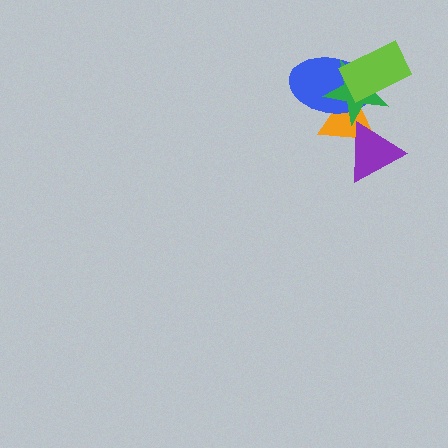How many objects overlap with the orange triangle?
4 objects overlap with the orange triangle.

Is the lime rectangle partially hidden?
No, no other shape covers it.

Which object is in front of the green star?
The lime rectangle is in front of the green star.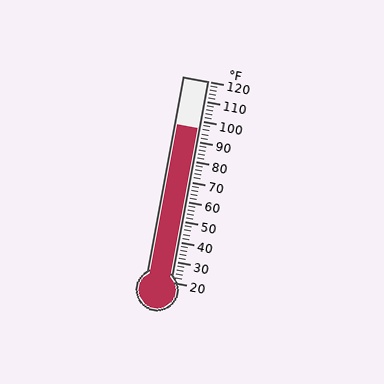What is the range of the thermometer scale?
The thermometer scale ranges from 20°F to 120°F.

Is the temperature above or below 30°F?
The temperature is above 30°F.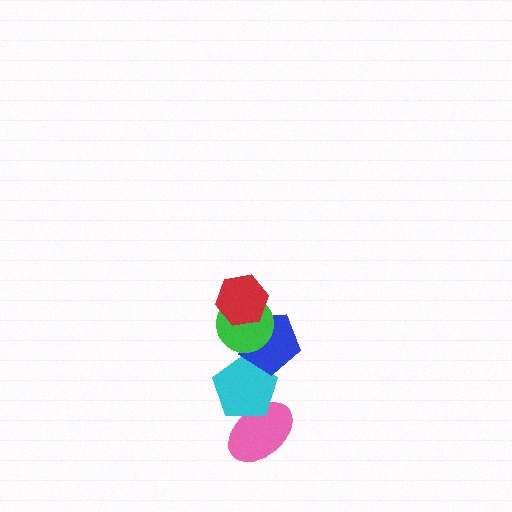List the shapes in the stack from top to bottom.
From top to bottom: the red hexagon, the green circle, the blue pentagon, the cyan pentagon, the pink ellipse.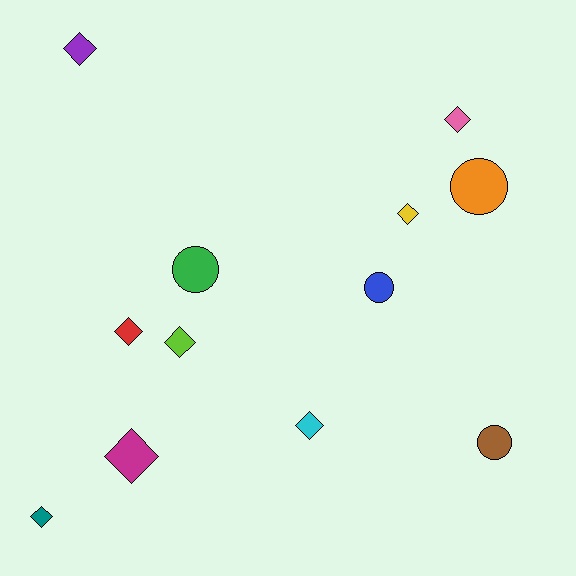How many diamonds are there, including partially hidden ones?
There are 8 diamonds.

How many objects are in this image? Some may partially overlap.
There are 12 objects.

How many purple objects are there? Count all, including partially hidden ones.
There is 1 purple object.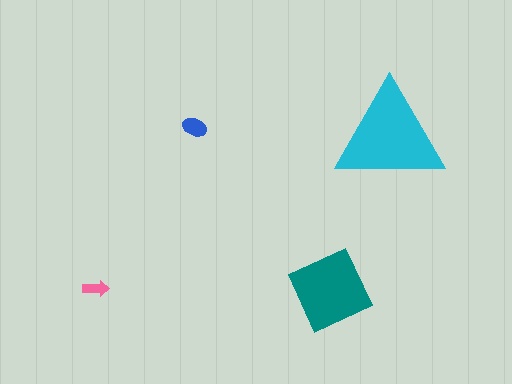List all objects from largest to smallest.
The cyan triangle, the teal diamond, the blue ellipse, the pink arrow.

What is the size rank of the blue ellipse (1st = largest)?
3rd.